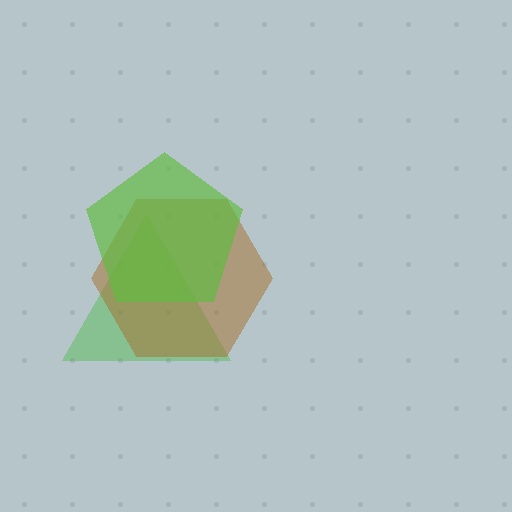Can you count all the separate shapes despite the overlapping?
Yes, there are 3 separate shapes.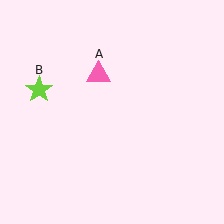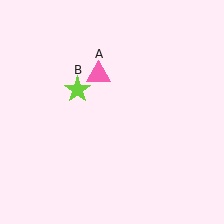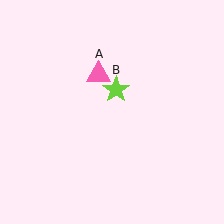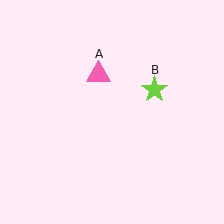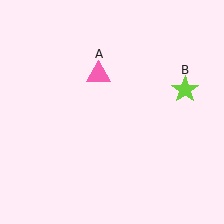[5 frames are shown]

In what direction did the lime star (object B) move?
The lime star (object B) moved right.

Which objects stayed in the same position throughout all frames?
Pink triangle (object A) remained stationary.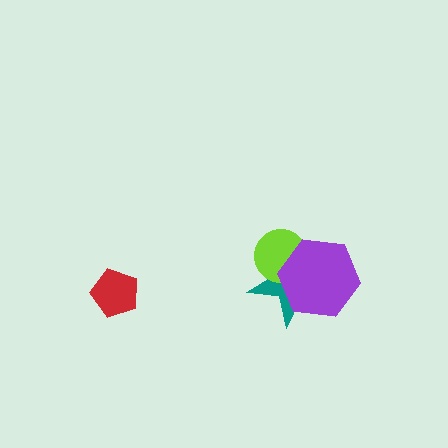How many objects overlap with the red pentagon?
0 objects overlap with the red pentagon.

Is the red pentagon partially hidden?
No, no other shape covers it.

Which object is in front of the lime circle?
The purple hexagon is in front of the lime circle.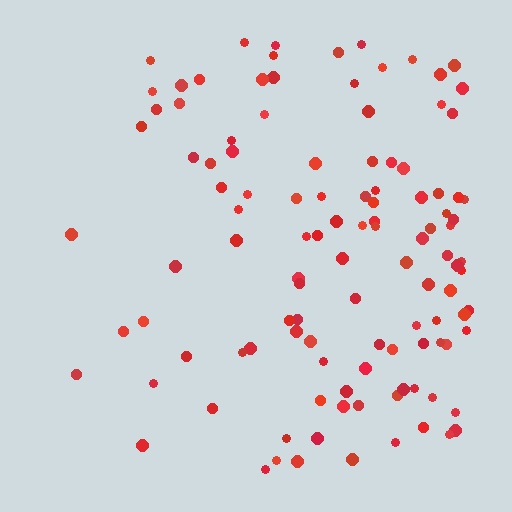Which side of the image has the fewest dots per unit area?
The left.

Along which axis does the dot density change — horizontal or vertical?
Horizontal.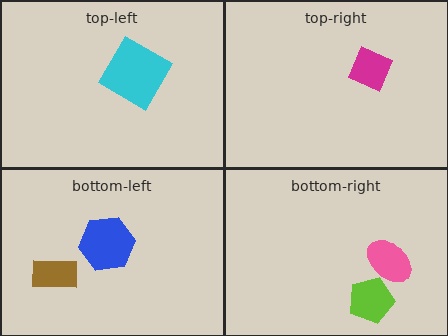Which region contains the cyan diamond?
The top-left region.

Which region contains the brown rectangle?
The bottom-left region.